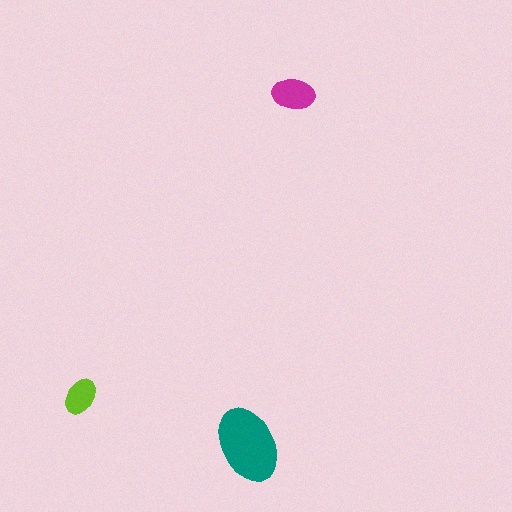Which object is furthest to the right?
The magenta ellipse is rightmost.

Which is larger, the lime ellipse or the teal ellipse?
The teal one.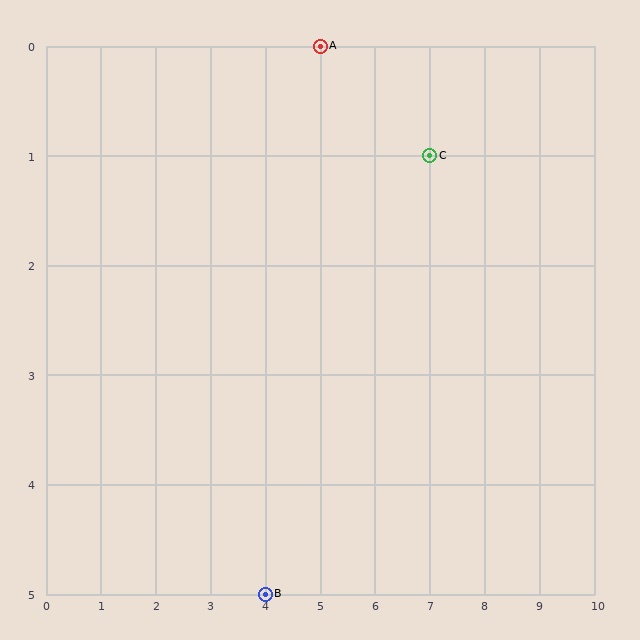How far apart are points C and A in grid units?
Points C and A are 2 columns and 1 row apart (about 2.2 grid units diagonally).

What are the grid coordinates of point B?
Point B is at grid coordinates (4, 5).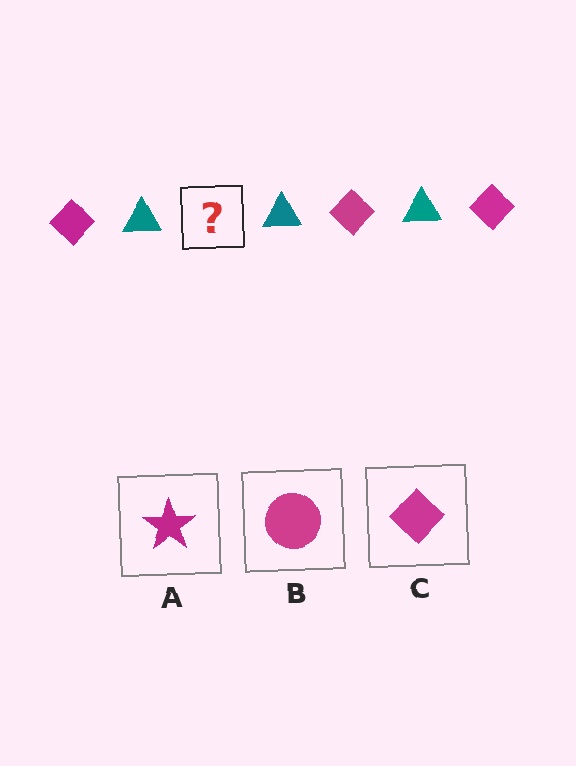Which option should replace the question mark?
Option C.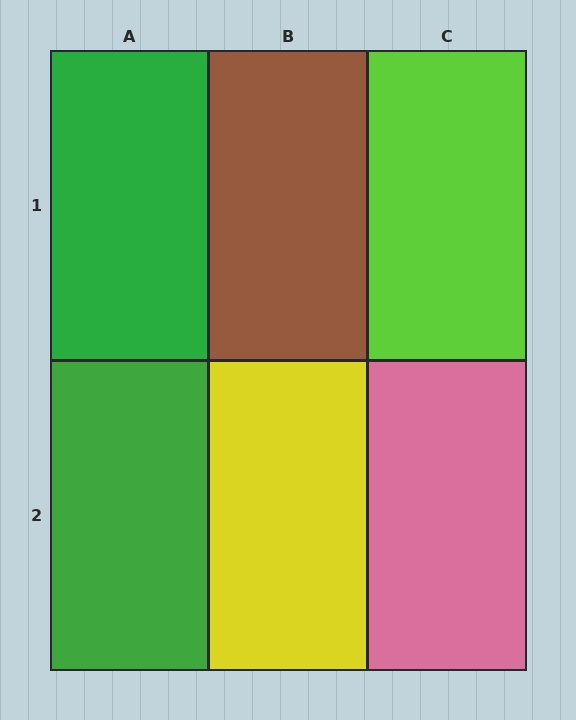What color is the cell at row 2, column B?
Yellow.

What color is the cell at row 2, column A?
Green.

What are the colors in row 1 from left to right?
Green, brown, lime.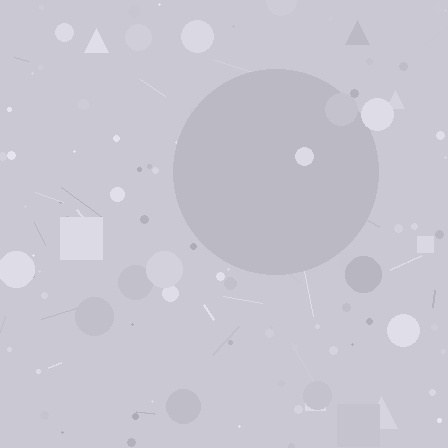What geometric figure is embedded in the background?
A circle is embedded in the background.